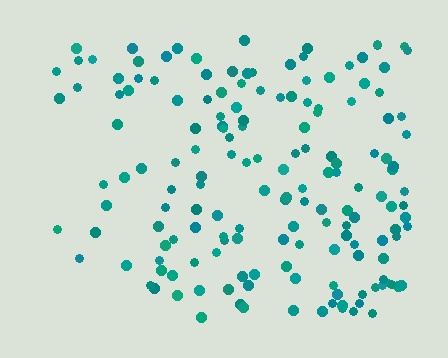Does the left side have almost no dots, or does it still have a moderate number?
Still a moderate number, just noticeably fewer than the right.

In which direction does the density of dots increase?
From left to right, with the right side densest.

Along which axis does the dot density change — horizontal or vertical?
Horizontal.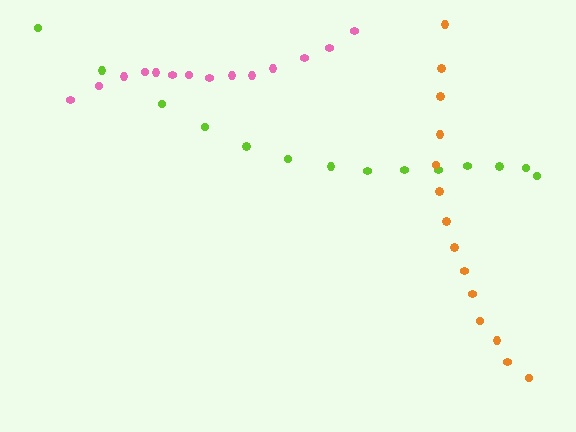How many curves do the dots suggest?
There are 3 distinct paths.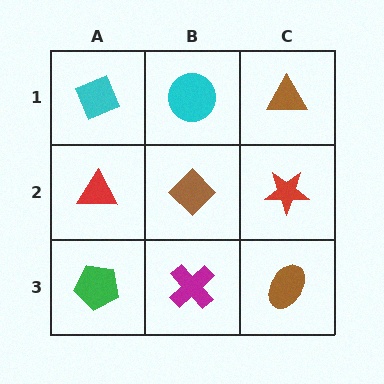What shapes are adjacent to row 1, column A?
A red triangle (row 2, column A), a cyan circle (row 1, column B).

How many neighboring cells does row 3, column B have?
3.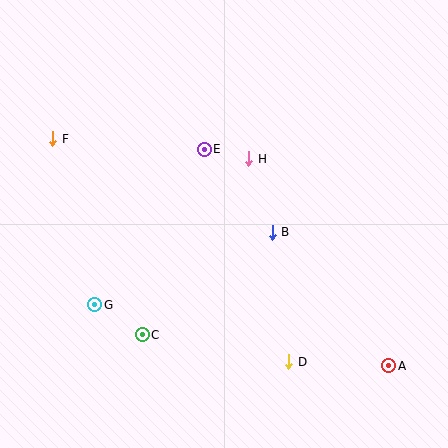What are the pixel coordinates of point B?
Point B is at (272, 232).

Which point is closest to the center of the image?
Point B at (272, 232) is closest to the center.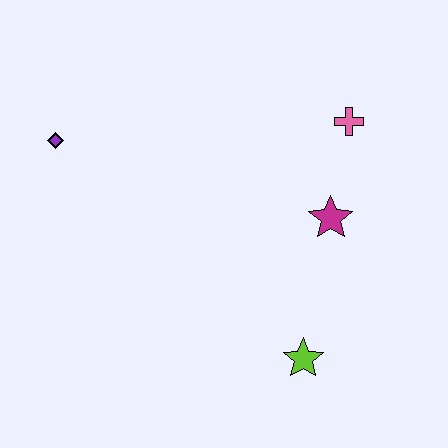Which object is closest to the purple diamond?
The magenta star is closest to the purple diamond.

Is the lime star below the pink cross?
Yes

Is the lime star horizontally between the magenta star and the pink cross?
No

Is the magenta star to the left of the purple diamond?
No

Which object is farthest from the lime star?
The purple diamond is farthest from the lime star.